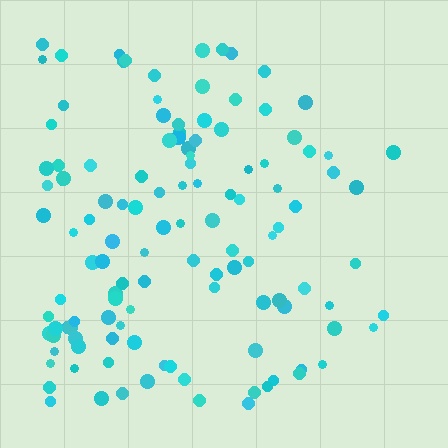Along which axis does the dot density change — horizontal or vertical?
Horizontal.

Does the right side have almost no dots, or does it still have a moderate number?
Still a moderate number, just noticeably fewer than the left.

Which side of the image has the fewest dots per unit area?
The right.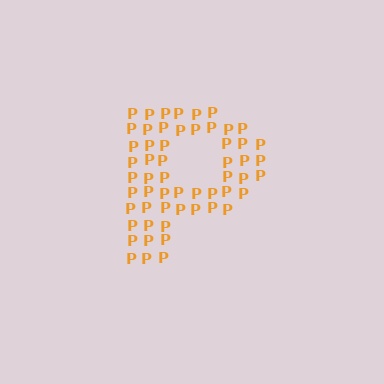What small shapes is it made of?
It is made of small letter P's.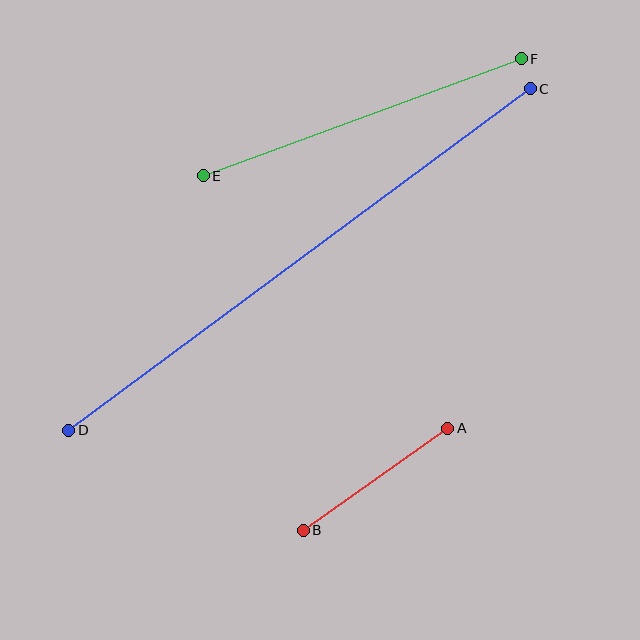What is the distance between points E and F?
The distance is approximately 339 pixels.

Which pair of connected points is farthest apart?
Points C and D are farthest apart.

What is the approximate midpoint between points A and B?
The midpoint is at approximately (375, 479) pixels.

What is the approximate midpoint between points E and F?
The midpoint is at approximately (362, 117) pixels.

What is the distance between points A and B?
The distance is approximately 177 pixels.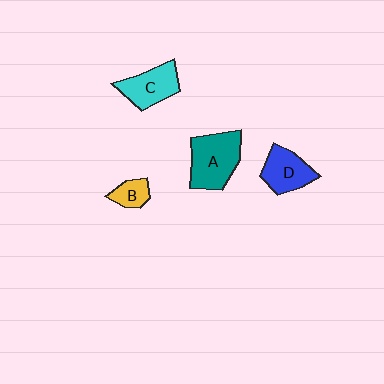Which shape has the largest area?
Shape A (teal).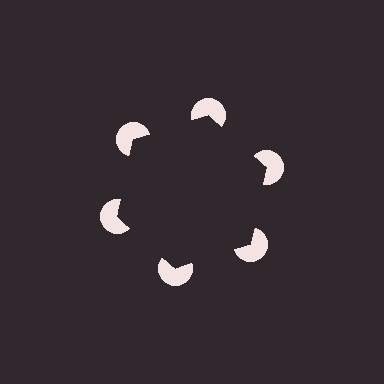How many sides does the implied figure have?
6 sides.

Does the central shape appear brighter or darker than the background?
It typically appears slightly darker than the background, even though no actual brightness change is drawn.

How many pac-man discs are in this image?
There are 6 — one at each vertex of the illusory hexagon.